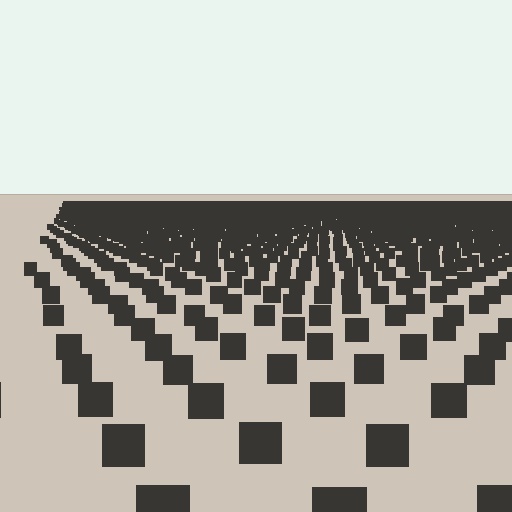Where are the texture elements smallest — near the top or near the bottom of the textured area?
Near the top.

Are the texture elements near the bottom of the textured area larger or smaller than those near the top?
Larger. Near the bottom, elements are closer to the viewer and appear at a bigger on-screen size.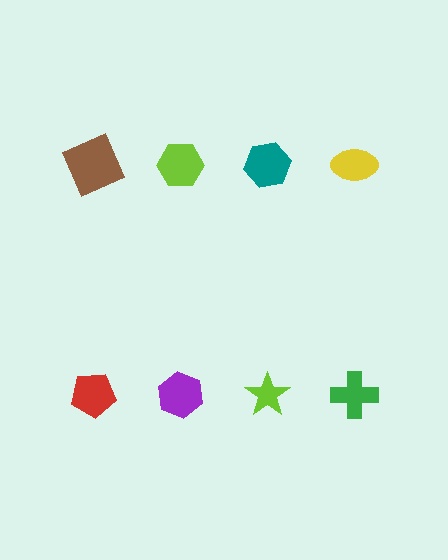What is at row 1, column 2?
A lime hexagon.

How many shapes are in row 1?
4 shapes.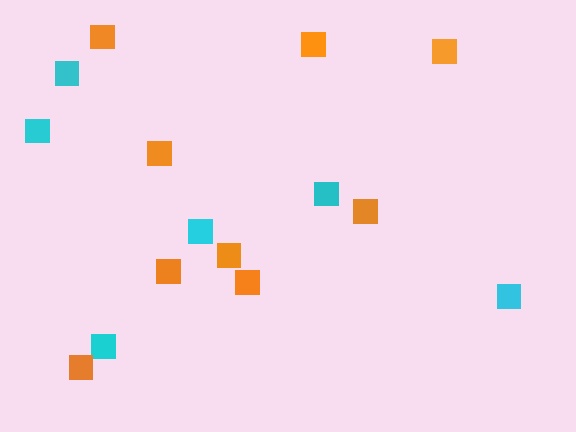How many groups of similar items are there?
There are 2 groups: one group of cyan squares (6) and one group of orange squares (9).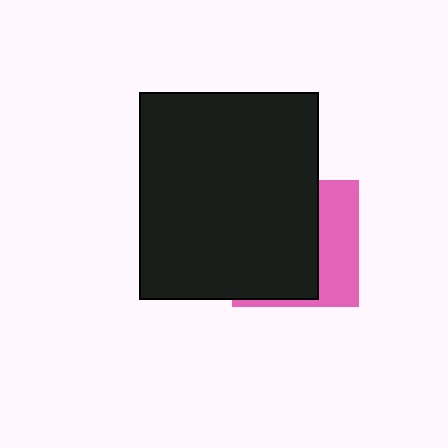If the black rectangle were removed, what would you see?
You would see the complete pink square.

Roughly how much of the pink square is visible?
A small part of it is visible (roughly 36%).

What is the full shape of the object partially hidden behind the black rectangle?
The partially hidden object is a pink square.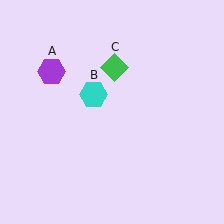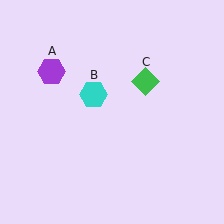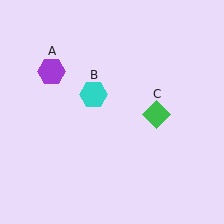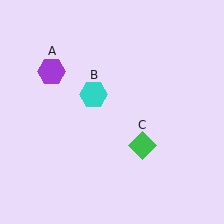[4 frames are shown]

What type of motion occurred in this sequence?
The green diamond (object C) rotated clockwise around the center of the scene.